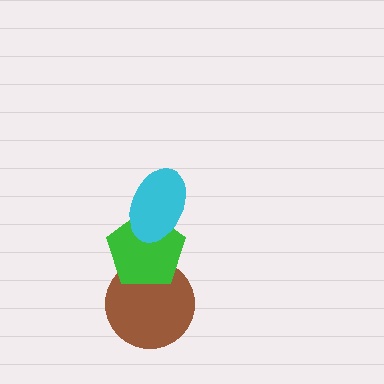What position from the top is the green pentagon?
The green pentagon is 2nd from the top.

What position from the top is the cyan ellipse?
The cyan ellipse is 1st from the top.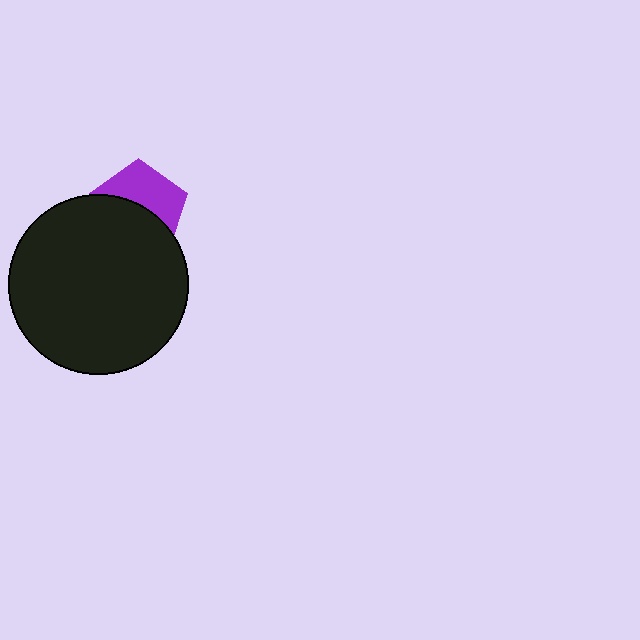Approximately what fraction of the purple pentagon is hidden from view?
Roughly 53% of the purple pentagon is hidden behind the black circle.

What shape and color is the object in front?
The object in front is a black circle.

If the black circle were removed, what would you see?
You would see the complete purple pentagon.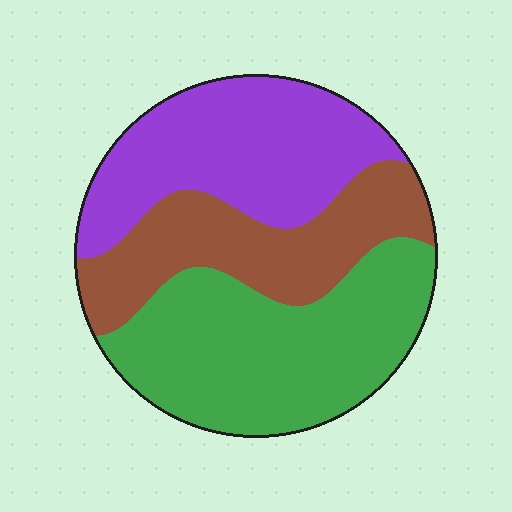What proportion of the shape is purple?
Purple covers 33% of the shape.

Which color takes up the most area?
Green, at roughly 40%.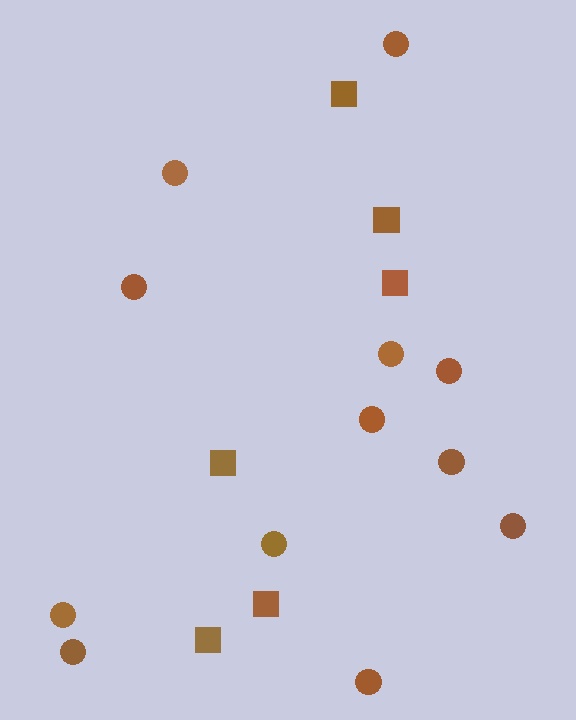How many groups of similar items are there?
There are 2 groups: one group of squares (6) and one group of circles (12).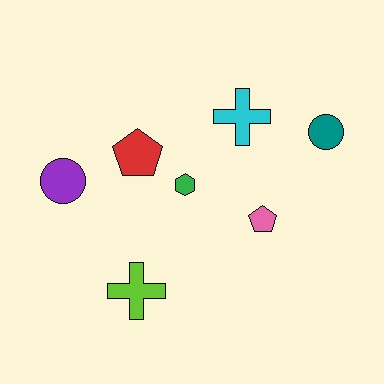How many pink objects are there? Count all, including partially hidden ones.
There is 1 pink object.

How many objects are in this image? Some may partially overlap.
There are 7 objects.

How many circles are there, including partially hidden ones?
There are 2 circles.